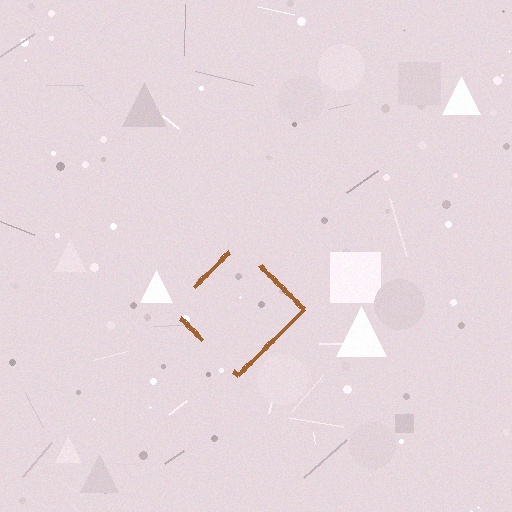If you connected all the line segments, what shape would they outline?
They would outline a diamond.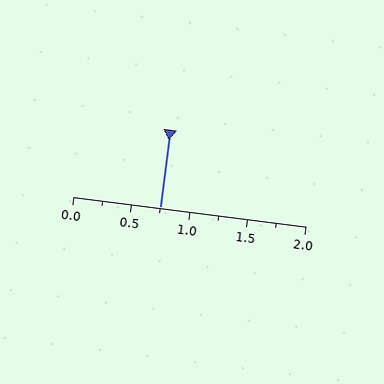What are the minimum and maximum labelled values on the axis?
The axis runs from 0.0 to 2.0.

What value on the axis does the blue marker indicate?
The marker indicates approximately 0.75.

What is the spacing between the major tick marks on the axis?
The major ticks are spaced 0.5 apart.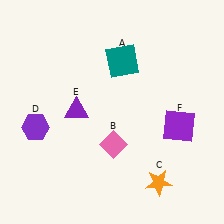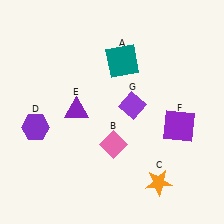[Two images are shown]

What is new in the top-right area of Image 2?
A purple diamond (G) was added in the top-right area of Image 2.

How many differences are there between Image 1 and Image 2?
There is 1 difference between the two images.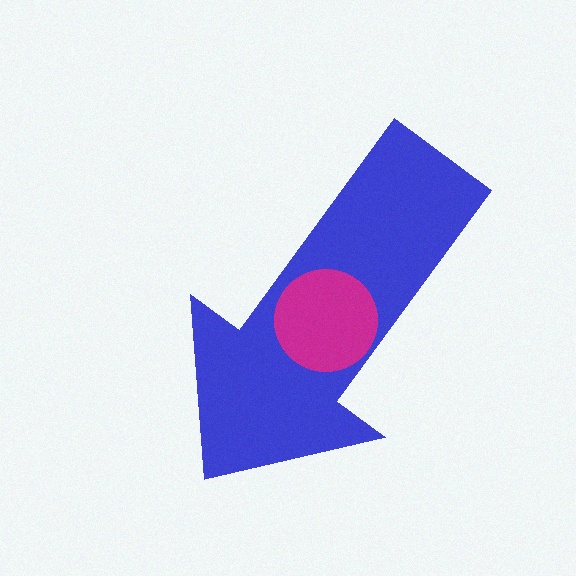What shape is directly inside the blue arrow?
The magenta circle.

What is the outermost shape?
The blue arrow.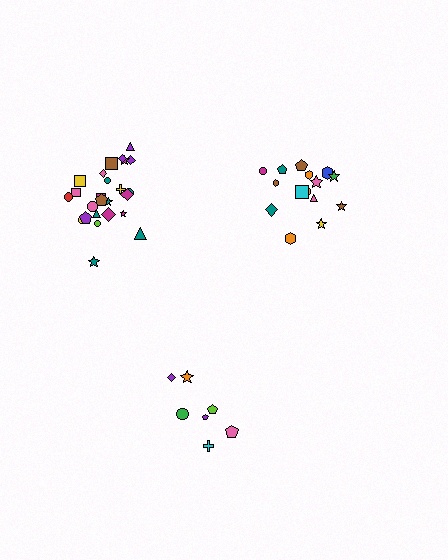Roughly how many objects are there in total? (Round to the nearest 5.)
Roughly 45 objects in total.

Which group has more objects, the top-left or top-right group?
The top-left group.